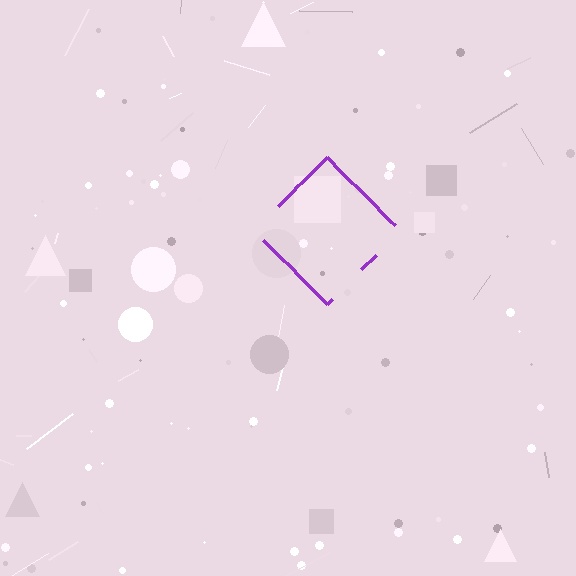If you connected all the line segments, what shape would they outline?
They would outline a diamond.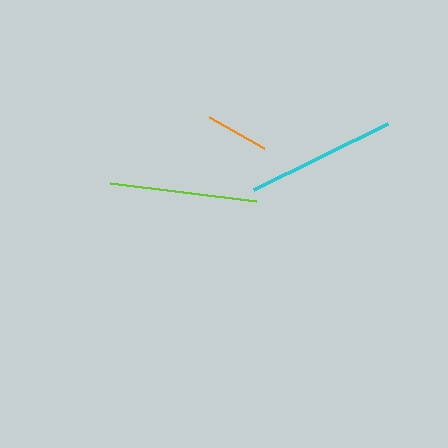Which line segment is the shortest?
The orange line is the shortest at approximately 62 pixels.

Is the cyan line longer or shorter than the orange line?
The cyan line is longer than the orange line.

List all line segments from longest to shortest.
From longest to shortest: cyan, lime, orange.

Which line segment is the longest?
The cyan line is the longest at approximately 149 pixels.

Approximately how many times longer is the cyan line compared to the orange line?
The cyan line is approximately 2.4 times the length of the orange line.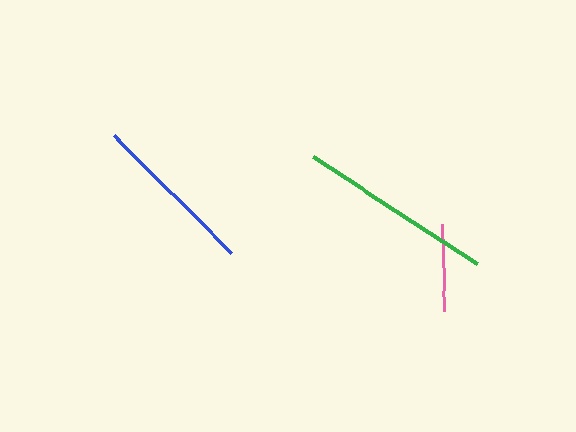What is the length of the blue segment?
The blue segment is approximately 167 pixels long.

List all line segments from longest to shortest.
From longest to shortest: green, blue, pink.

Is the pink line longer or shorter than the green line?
The green line is longer than the pink line.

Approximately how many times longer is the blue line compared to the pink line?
The blue line is approximately 1.9 times the length of the pink line.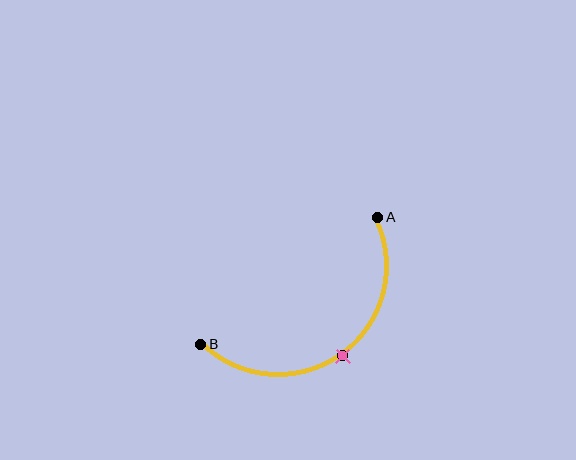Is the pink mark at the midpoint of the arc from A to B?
Yes. The pink mark lies on the arc at equal arc-length from both A and B — it is the arc midpoint.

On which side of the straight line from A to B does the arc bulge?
The arc bulges below and to the right of the straight line connecting A and B.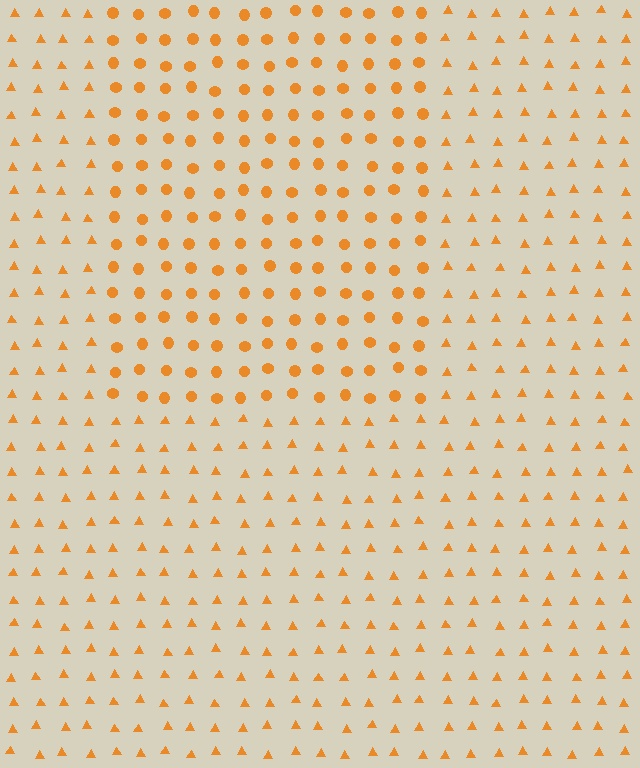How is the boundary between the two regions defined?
The boundary is defined by a change in element shape: circles inside vs. triangles outside. All elements share the same color and spacing.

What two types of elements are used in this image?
The image uses circles inside the rectangle region and triangles outside it.